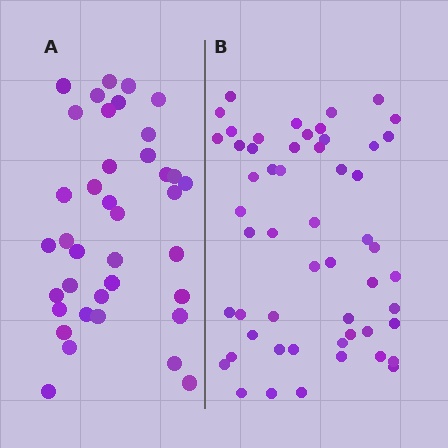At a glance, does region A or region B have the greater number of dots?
Region B (the right region) has more dots.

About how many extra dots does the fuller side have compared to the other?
Region B has approximately 15 more dots than region A.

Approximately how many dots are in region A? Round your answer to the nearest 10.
About 40 dots. (The exact count is 38, which rounds to 40.)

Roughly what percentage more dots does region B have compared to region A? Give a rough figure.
About 40% more.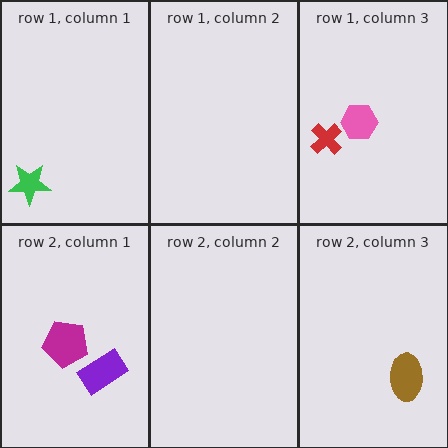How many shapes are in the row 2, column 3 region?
1.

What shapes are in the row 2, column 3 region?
The brown ellipse.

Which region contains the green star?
The row 1, column 1 region.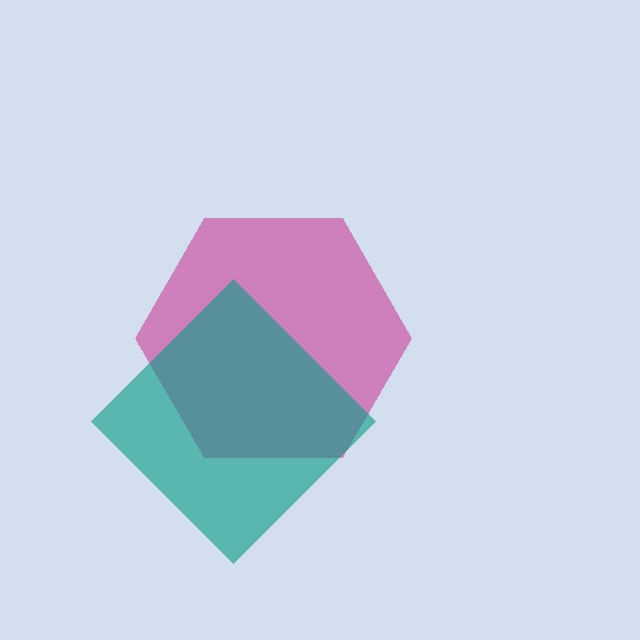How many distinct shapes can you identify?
There are 2 distinct shapes: a magenta hexagon, a teal diamond.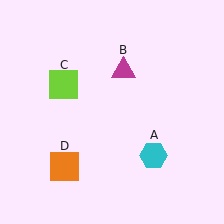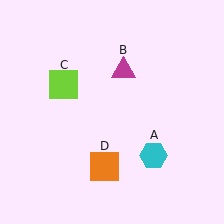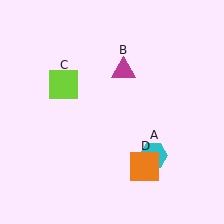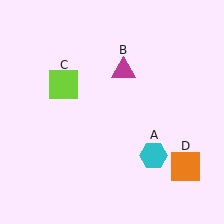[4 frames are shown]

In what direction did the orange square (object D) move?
The orange square (object D) moved right.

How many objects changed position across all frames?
1 object changed position: orange square (object D).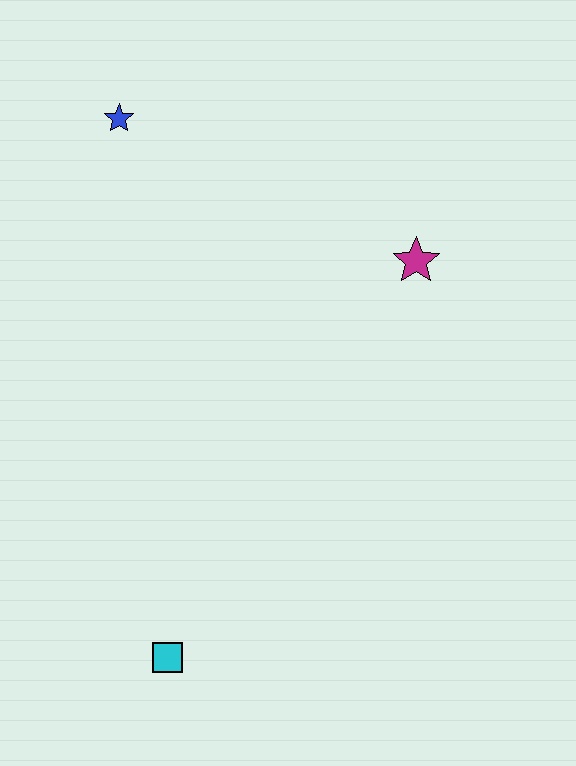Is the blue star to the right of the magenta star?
No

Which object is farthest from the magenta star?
The cyan square is farthest from the magenta star.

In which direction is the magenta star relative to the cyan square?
The magenta star is above the cyan square.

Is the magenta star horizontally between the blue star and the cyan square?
No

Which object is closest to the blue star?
The magenta star is closest to the blue star.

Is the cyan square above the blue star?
No